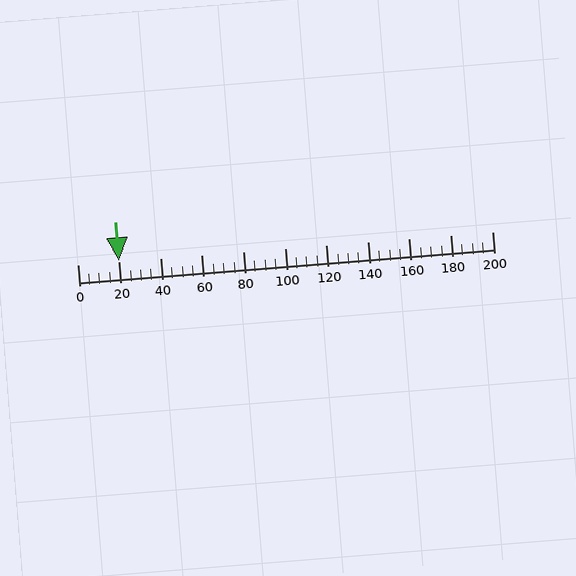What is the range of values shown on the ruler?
The ruler shows values from 0 to 200.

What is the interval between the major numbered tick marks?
The major tick marks are spaced 20 units apart.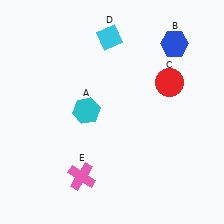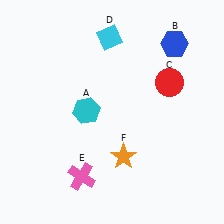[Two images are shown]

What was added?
An orange star (F) was added in Image 2.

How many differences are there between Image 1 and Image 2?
There is 1 difference between the two images.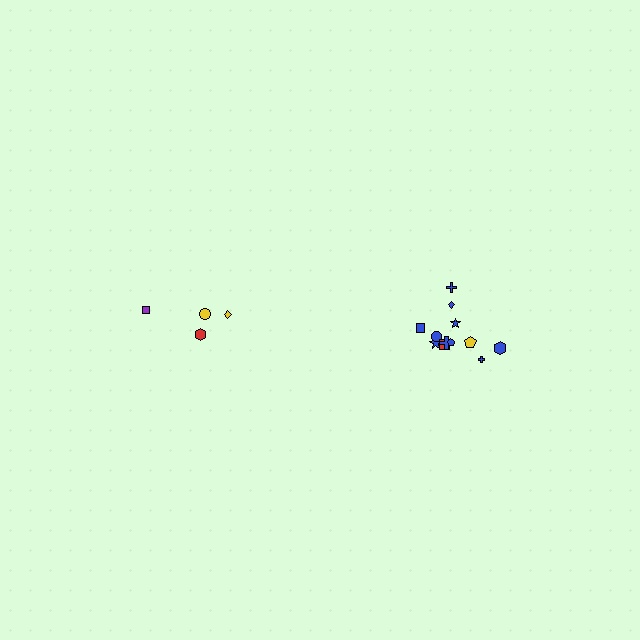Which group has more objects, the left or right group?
The right group.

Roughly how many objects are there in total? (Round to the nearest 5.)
Roughly 15 objects in total.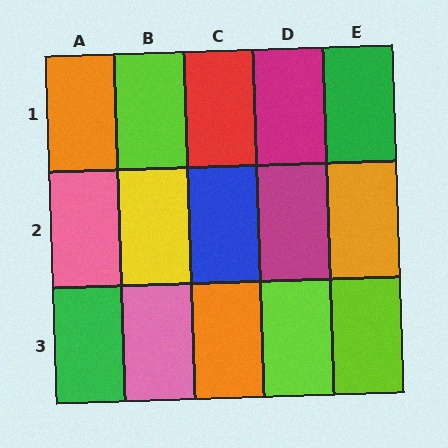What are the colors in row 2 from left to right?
Pink, yellow, blue, magenta, orange.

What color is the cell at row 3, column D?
Lime.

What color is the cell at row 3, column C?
Orange.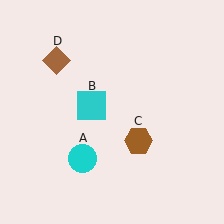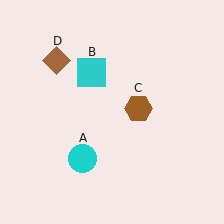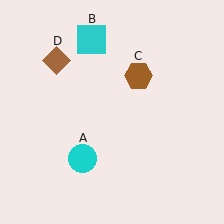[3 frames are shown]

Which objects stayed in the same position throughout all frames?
Cyan circle (object A) and brown diamond (object D) remained stationary.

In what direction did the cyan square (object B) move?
The cyan square (object B) moved up.